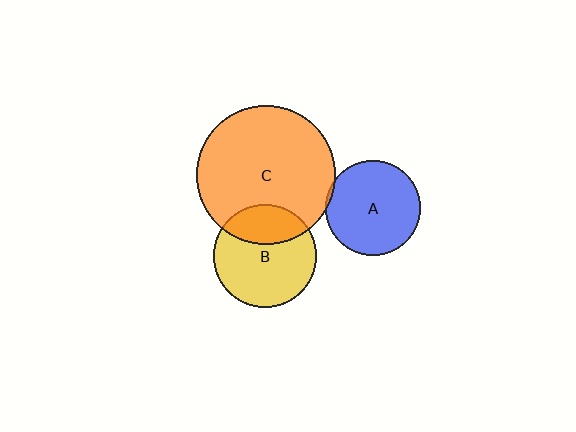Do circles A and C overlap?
Yes.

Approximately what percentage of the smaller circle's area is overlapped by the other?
Approximately 5%.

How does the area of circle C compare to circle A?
Approximately 2.2 times.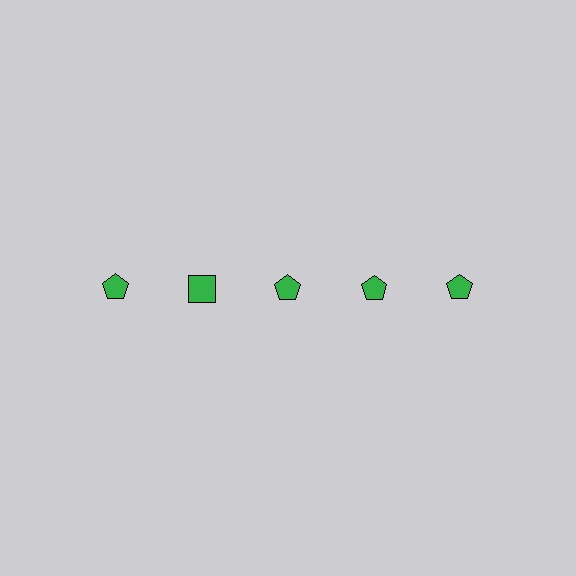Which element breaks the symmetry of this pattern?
The green square in the top row, second from left column breaks the symmetry. All other shapes are green pentagons.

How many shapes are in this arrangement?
There are 5 shapes arranged in a grid pattern.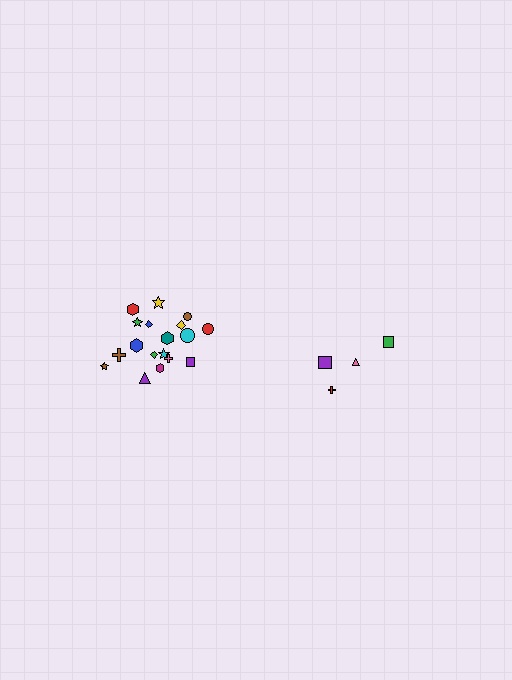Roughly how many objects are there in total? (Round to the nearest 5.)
Roughly 20 objects in total.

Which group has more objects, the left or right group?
The left group.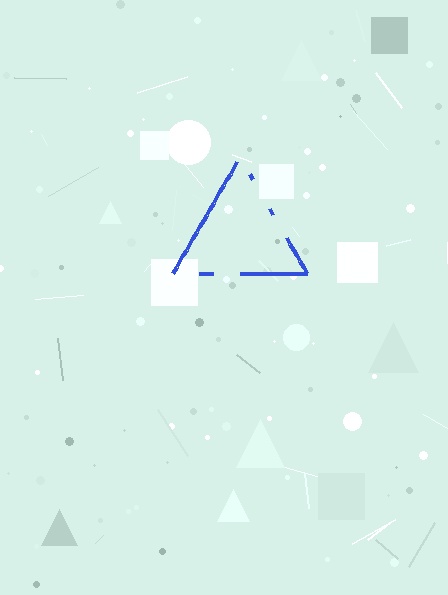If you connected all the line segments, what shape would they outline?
They would outline a triangle.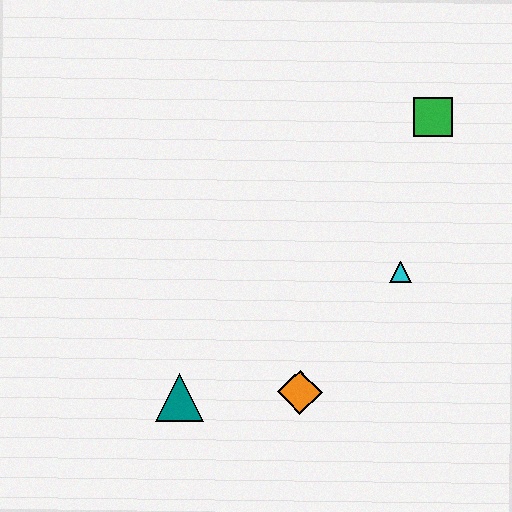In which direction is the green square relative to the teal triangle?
The green square is above the teal triangle.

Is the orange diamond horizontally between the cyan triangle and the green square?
No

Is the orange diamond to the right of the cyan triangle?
No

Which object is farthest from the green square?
The teal triangle is farthest from the green square.